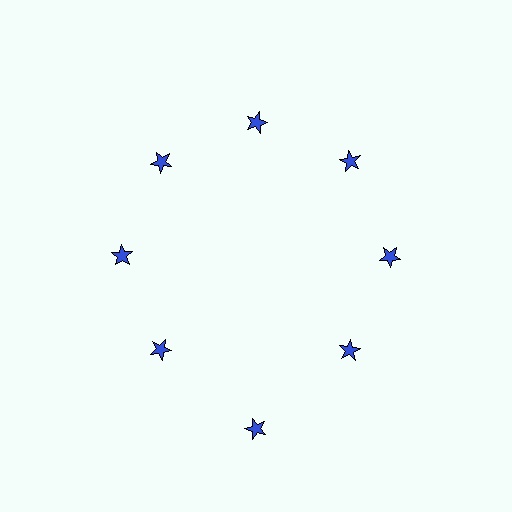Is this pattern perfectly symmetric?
No. The 8 blue stars are arranged in a ring, but one element near the 6 o'clock position is pushed outward from the center, breaking the 8-fold rotational symmetry.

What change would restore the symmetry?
The symmetry would be restored by moving it inward, back onto the ring so that all 8 stars sit at equal angles and equal distance from the center.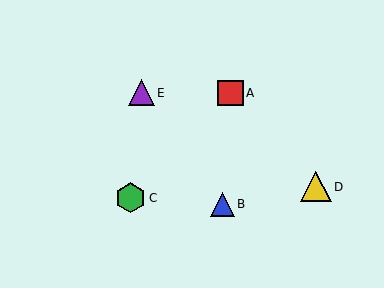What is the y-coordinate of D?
Object D is at y≈187.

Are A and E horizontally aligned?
Yes, both are at y≈93.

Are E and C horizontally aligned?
No, E is at y≈93 and C is at y≈198.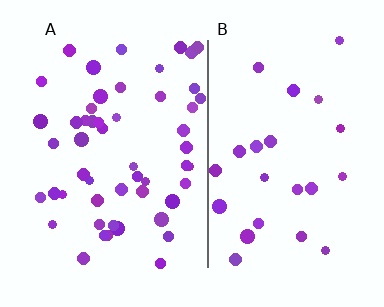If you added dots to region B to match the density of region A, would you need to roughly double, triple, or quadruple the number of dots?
Approximately double.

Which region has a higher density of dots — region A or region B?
A (the left).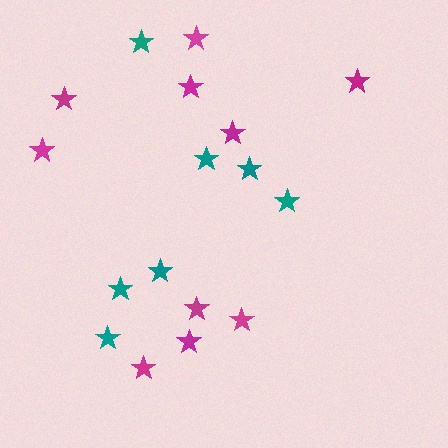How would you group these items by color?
There are 2 groups: one group of magenta stars (10) and one group of teal stars (7).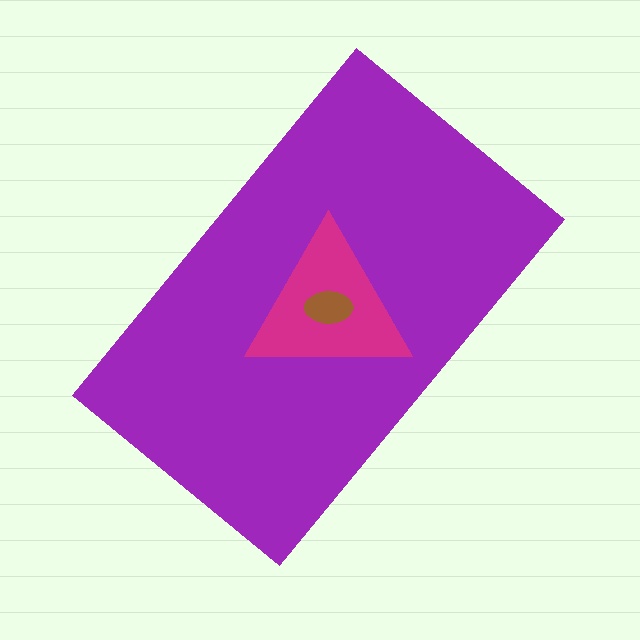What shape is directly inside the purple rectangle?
The magenta triangle.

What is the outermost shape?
The purple rectangle.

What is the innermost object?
The brown ellipse.